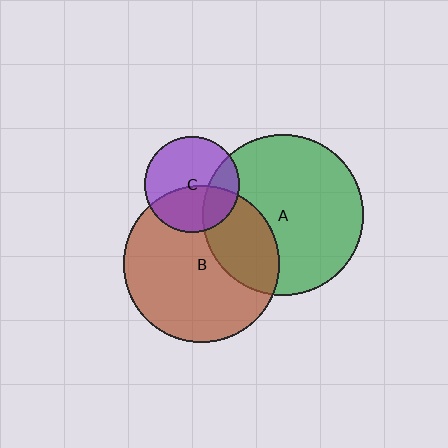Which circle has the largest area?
Circle A (green).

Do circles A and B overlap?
Yes.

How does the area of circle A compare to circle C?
Approximately 2.9 times.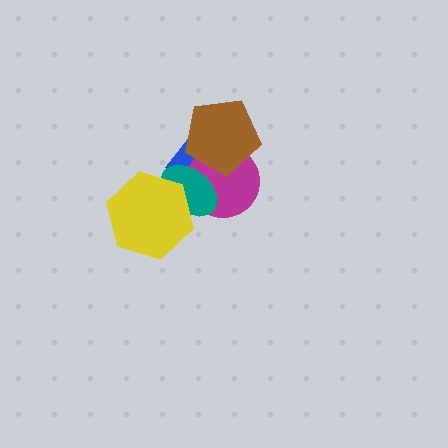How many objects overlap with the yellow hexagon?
2 objects overlap with the yellow hexagon.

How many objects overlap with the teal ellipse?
4 objects overlap with the teal ellipse.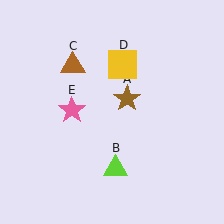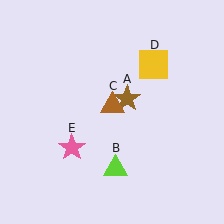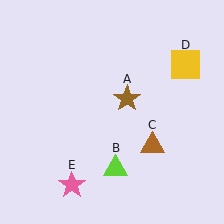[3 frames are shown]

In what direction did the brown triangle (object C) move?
The brown triangle (object C) moved down and to the right.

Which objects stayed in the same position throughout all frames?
Brown star (object A) and lime triangle (object B) remained stationary.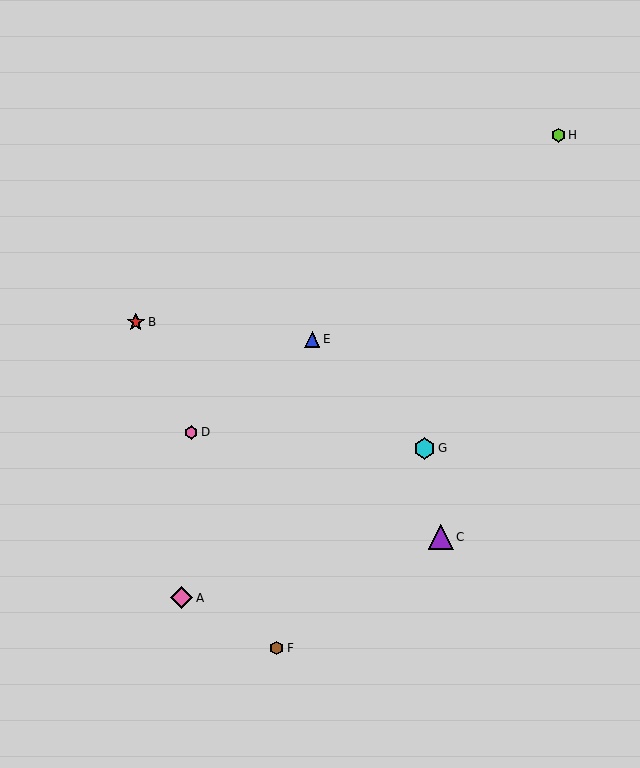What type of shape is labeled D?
Shape D is a pink hexagon.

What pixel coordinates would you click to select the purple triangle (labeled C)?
Click at (441, 537) to select the purple triangle C.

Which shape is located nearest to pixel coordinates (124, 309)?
The red star (labeled B) at (136, 322) is nearest to that location.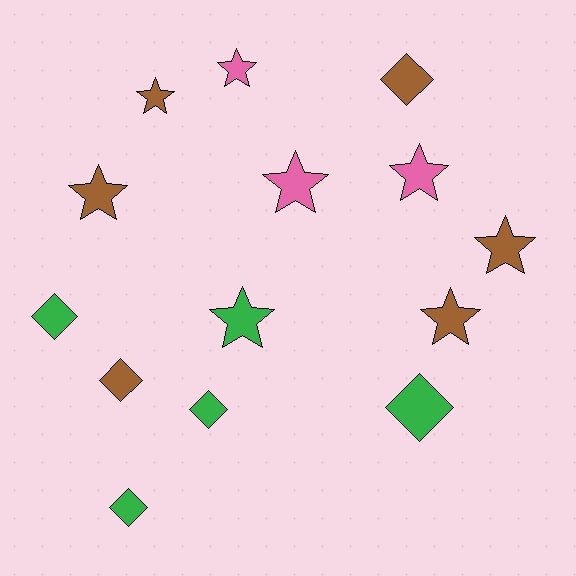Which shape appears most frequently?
Star, with 8 objects.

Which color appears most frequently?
Brown, with 6 objects.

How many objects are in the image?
There are 14 objects.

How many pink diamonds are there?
There are no pink diamonds.